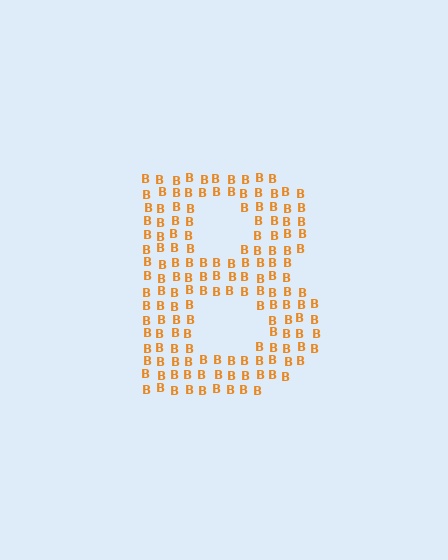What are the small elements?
The small elements are letter B's.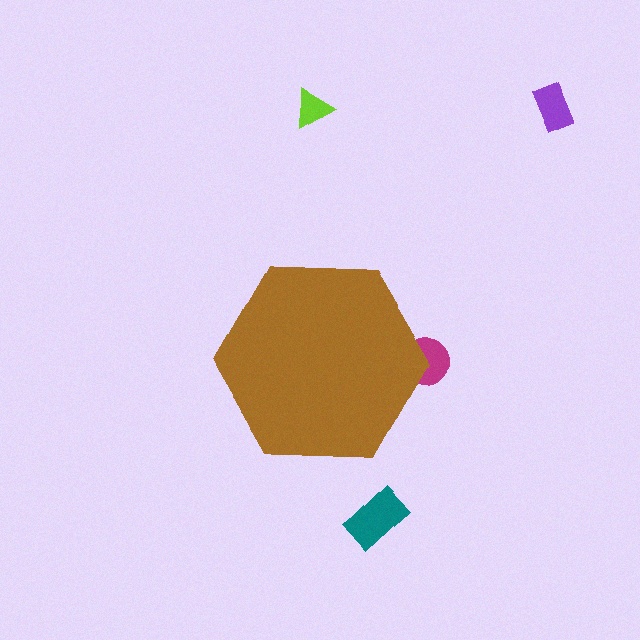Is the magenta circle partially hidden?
Yes, the magenta circle is partially hidden behind the brown hexagon.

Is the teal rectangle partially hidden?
No, the teal rectangle is fully visible.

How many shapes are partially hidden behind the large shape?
1 shape is partially hidden.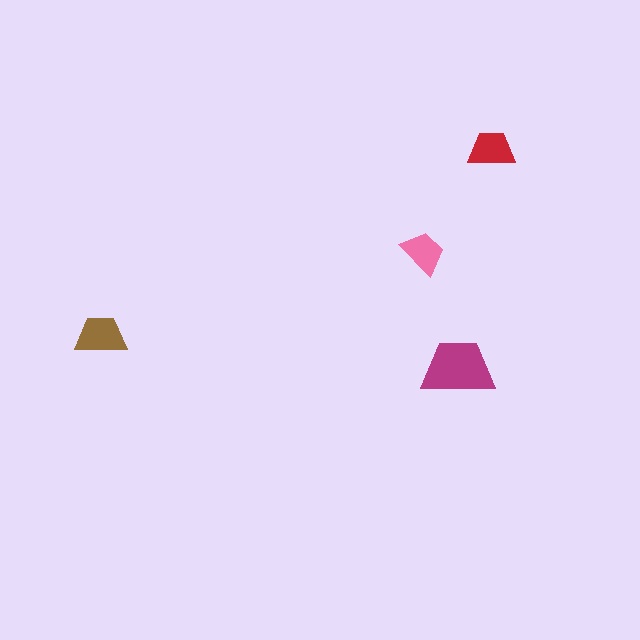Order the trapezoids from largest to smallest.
the magenta one, the brown one, the red one, the pink one.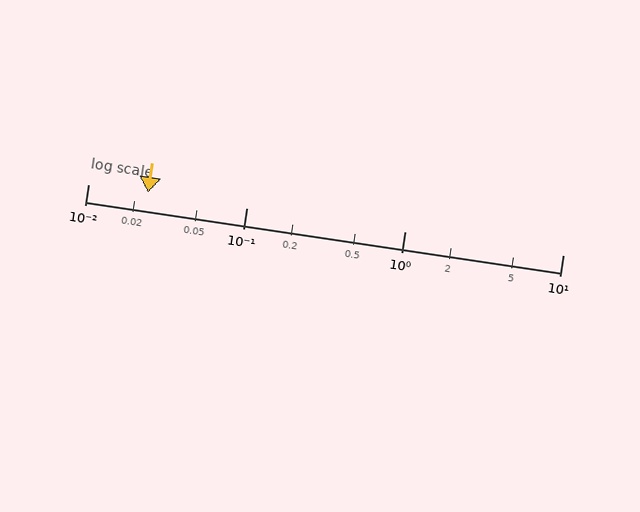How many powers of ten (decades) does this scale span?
The scale spans 3 decades, from 0.01 to 10.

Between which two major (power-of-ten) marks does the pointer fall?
The pointer is between 0.01 and 0.1.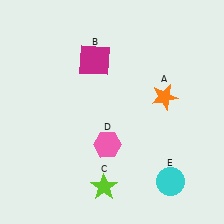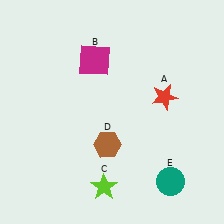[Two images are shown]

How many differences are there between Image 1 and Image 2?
There are 3 differences between the two images.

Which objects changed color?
A changed from orange to red. D changed from pink to brown. E changed from cyan to teal.